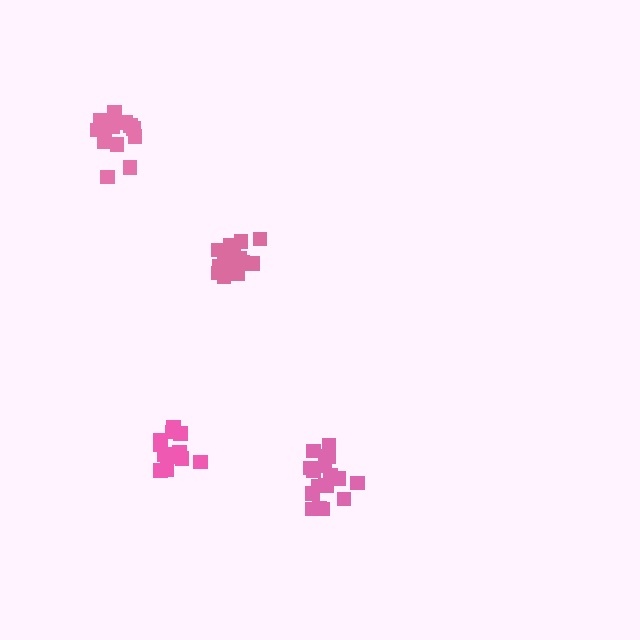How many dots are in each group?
Group 1: 17 dots, Group 2: 14 dots, Group 3: 16 dots, Group 4: 14 dots (61 total).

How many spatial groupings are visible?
There are 4 spatial groupings.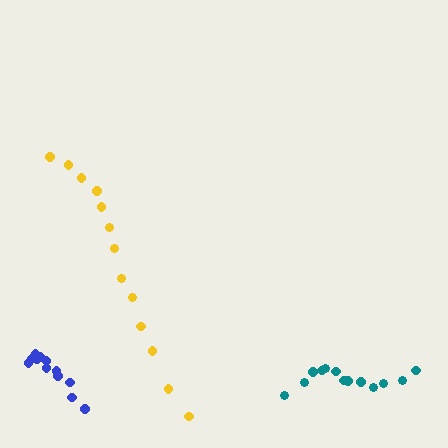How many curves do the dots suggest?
There are 3 distinct paths.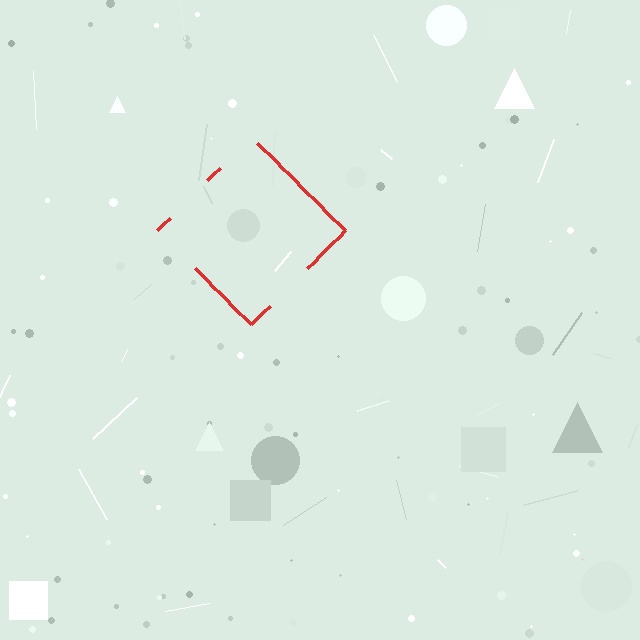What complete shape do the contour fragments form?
The contour fragments form a diamond.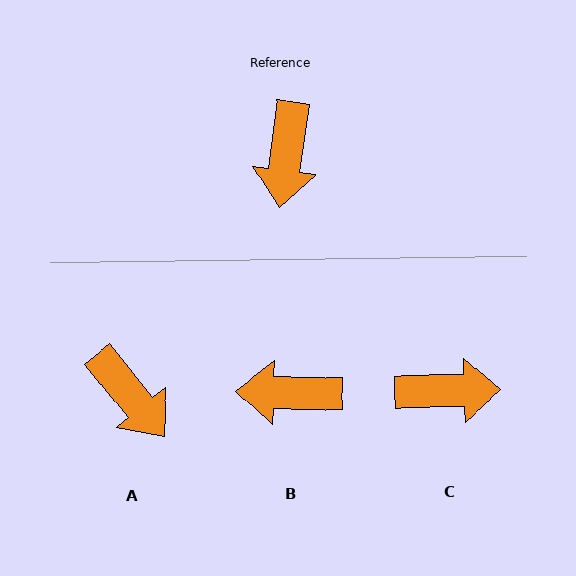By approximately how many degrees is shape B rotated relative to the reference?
Approximately 84 degrees clockwise.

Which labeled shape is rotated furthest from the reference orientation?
C, about 99 degrees away.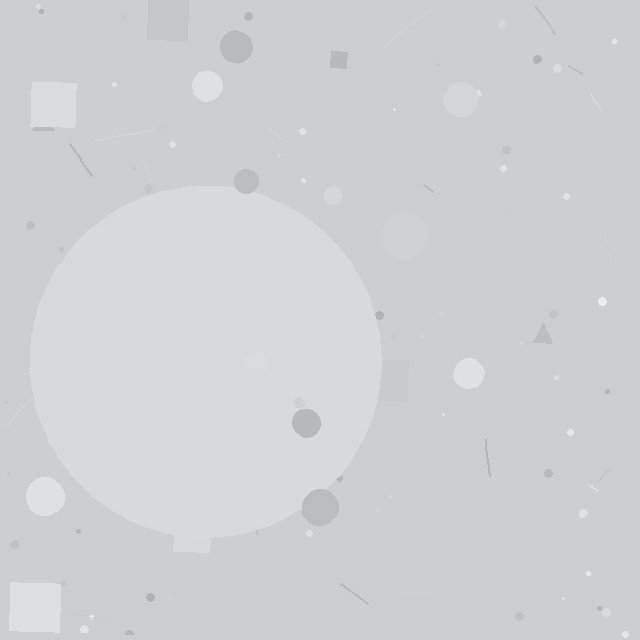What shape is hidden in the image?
A circle is hidden in the image.